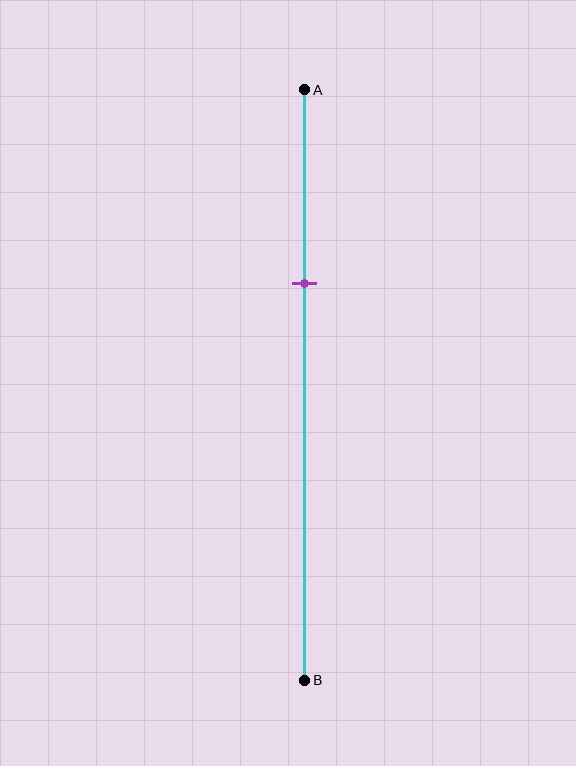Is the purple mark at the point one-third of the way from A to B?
Yes, the mark is approximately at the one-third point.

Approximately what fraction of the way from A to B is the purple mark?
The purple mark is approximately 35% of the way from A to B.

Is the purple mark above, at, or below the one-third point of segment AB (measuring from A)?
The purple mark is approximately at the one-third point of segment AB.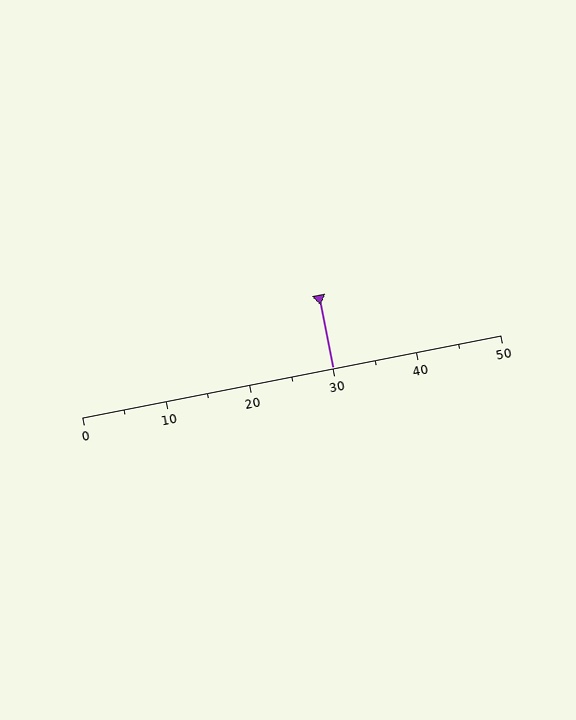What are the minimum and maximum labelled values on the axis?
The axis runs from 0 to 50.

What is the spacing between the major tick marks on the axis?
The major ticks are spaced 10 apart.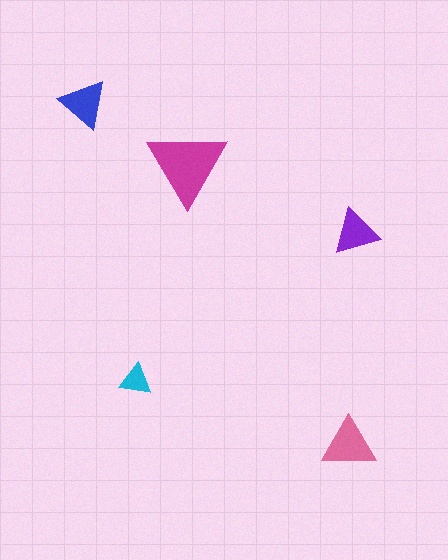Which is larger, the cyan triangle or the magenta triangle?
The magenta one.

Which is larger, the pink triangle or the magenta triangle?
The magenta one.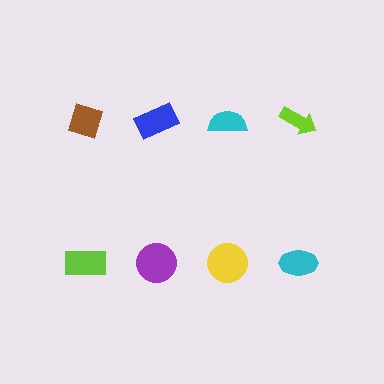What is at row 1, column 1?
A brown diamond.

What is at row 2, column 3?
A yellow circle.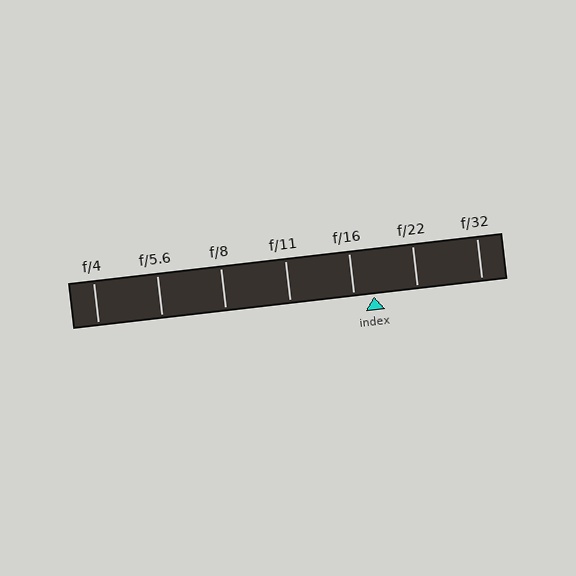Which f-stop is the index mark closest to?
The index mark is closest to f/16.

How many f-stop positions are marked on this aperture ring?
There are 7 f-stop positions marked.